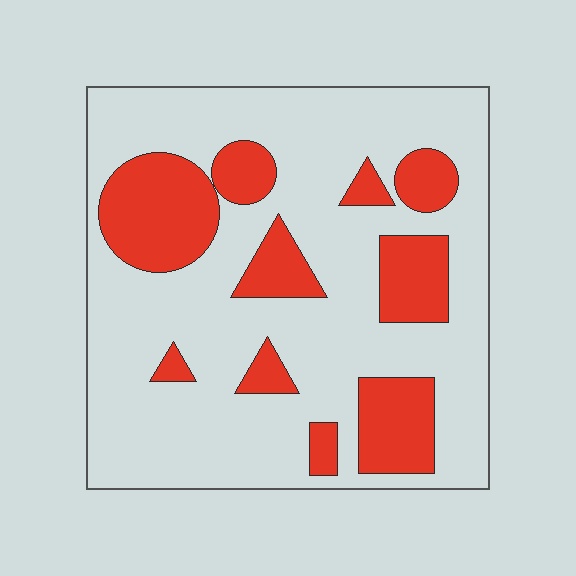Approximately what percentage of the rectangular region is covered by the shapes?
Approximately 25%.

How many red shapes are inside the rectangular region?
10.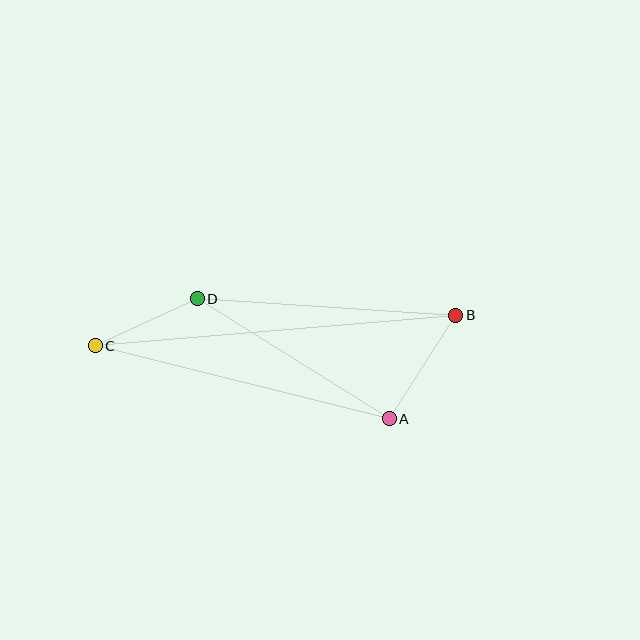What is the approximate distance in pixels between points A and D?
The distance between A and D is approximately 226 pixels.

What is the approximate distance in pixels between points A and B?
The distance between A and B is approximately 123 pixels.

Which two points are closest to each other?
Points C and D are closest to each other.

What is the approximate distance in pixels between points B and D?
The distance between B and D is approximately 259 pixels.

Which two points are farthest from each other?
Points B and C are farthest from each other.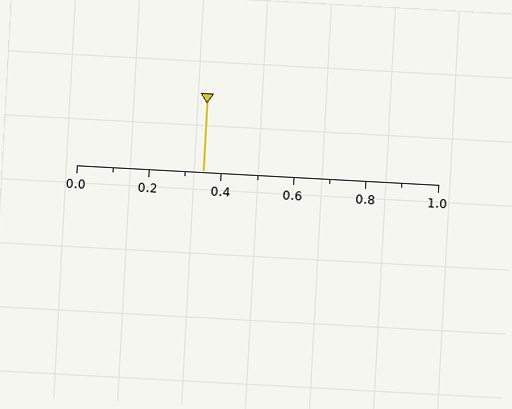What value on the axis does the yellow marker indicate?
The marker indicates approximately 0.35.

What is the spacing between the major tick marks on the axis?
The major ticks are spaced 0.2 apart.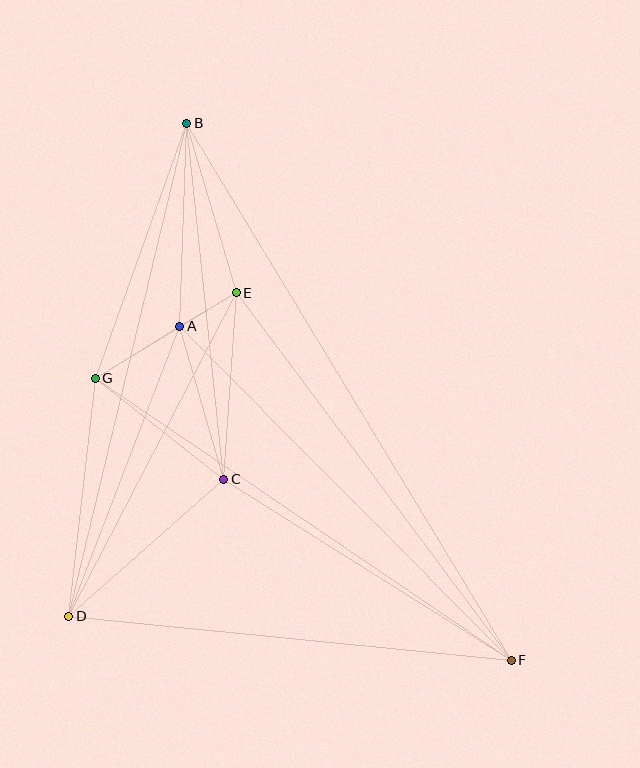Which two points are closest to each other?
Points A and E are closest to each other.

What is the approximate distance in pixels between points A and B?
The distance between A and B is approximately 203 pixels.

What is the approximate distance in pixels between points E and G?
The distance between E and G is approximately 165 pixels.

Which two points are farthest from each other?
Points B and F are farthest from each other.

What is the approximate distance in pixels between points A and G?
The distance between A and G is approximately 99 pixels.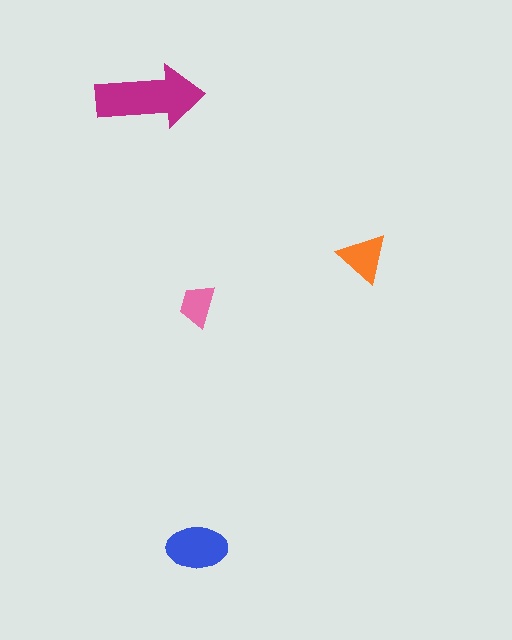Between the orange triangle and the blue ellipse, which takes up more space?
The blue ellipse.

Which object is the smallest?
The pink trapezoid.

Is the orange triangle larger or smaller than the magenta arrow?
Smaller.